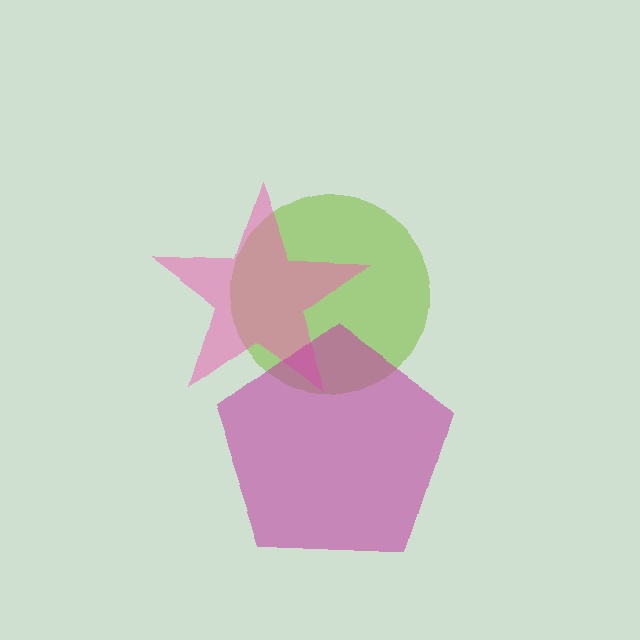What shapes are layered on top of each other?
The layered shapes are: a lime circle, a pink star, a magenta pentagon.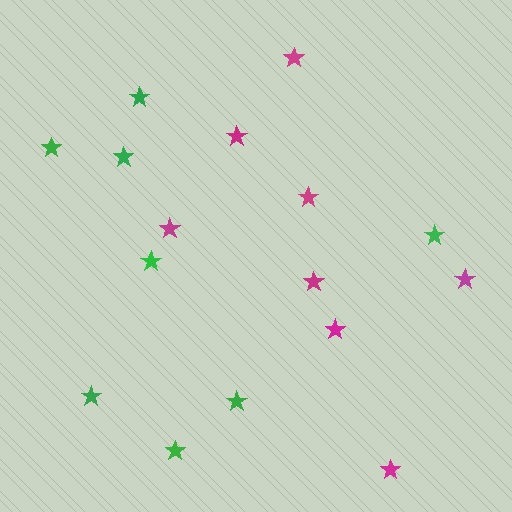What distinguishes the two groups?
There are 2 groups: one group of green stars (8) and one group of magenta stars (8).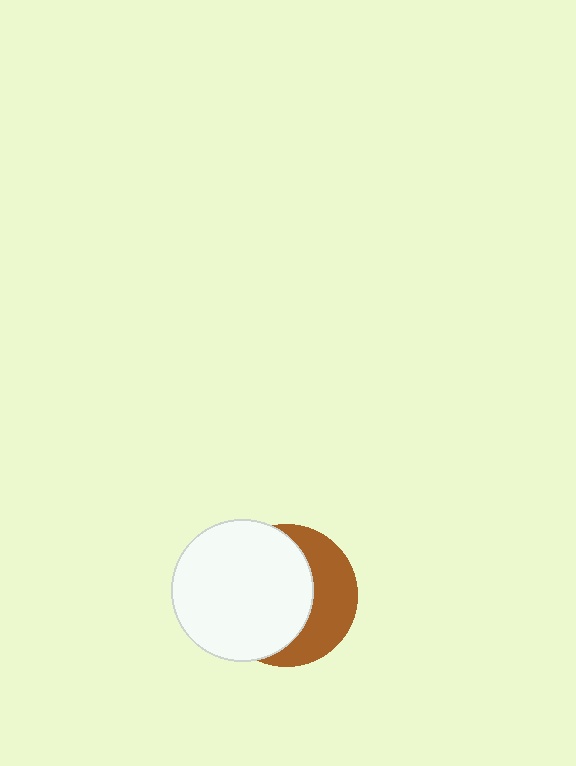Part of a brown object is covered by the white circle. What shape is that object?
It is a circle.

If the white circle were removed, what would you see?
You would see the complete brown circle.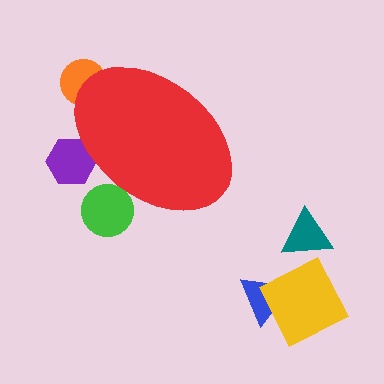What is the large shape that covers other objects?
A red ellipse.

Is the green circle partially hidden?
Yes, the green circle is partially hidden behind the red ellipse.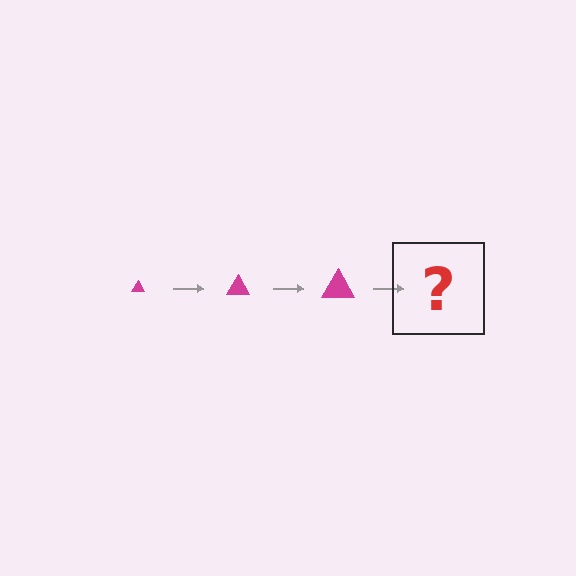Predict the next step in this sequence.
The next step is a magenta triangle, larger than the previous one.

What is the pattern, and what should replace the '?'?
The pattern is that the triangle gets progressively larger each step. The '?' should be a magenta triangle, larger than the previous one.